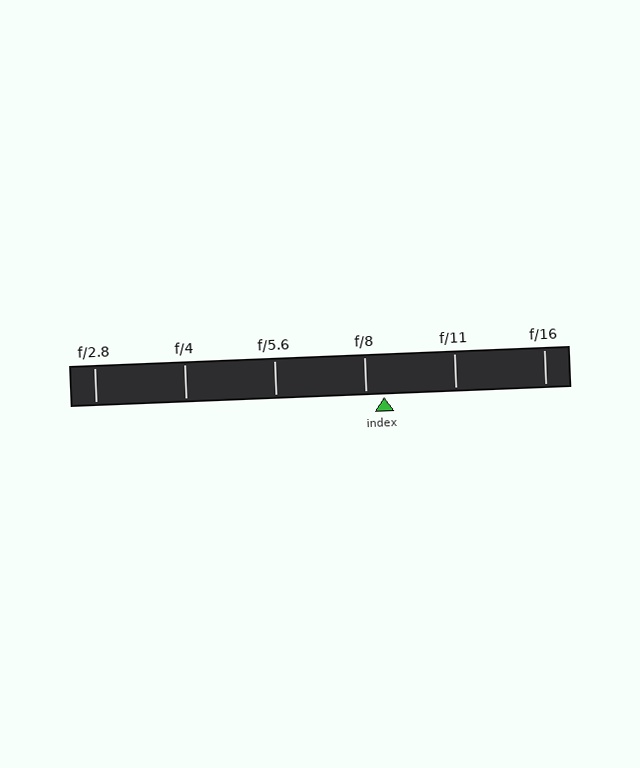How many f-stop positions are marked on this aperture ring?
There are 6 f-stop positions marked.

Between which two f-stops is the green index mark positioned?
The index mark is between f/8 and f/11.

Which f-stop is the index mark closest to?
The index mark is closest to f/8.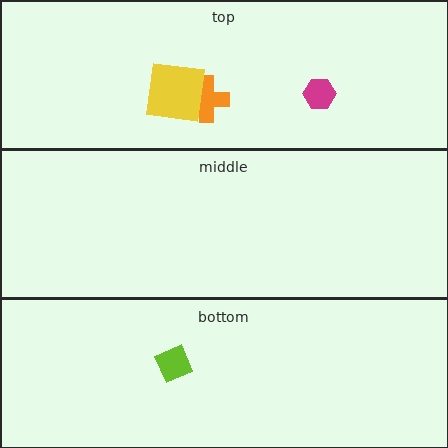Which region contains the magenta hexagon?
The top region.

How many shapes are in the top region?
3.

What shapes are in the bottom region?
The lime diamond.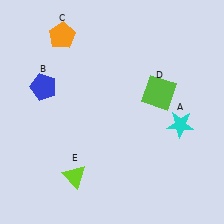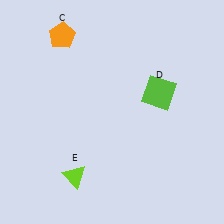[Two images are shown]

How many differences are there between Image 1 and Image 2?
There are 2 differences between the two images.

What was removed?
The blue pentagon (B), the cyan star (A) were removed in Image 2.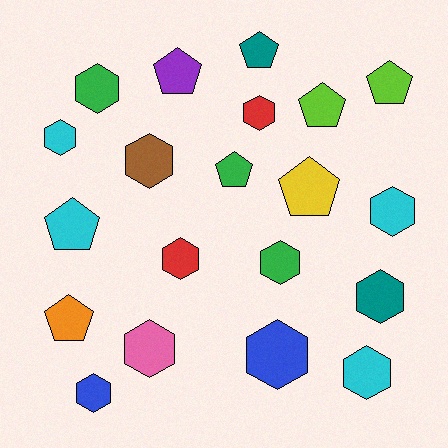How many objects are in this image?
There are 20 objects.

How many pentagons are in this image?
There are 8 pentagons.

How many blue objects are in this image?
There are 2 blue objects.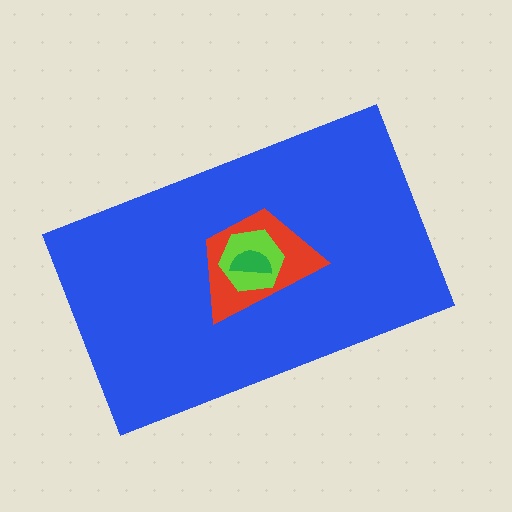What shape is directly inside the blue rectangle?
The red trapezoid.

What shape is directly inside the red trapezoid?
The lime hexagon.